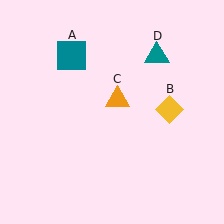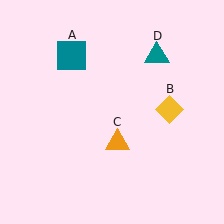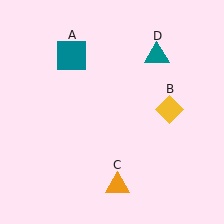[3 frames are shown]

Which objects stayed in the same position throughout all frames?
Teal square (object A) and yellow diamond (object B) and teal triangle (object D) remained stationary.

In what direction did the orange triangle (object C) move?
The orange triangle (object C) moved down.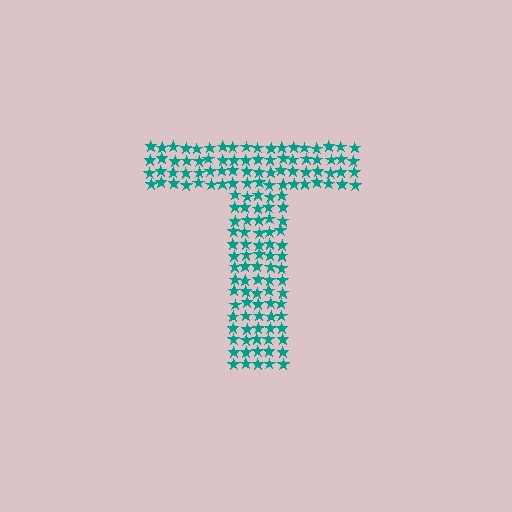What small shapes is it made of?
It is made of small stars.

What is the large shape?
The large shape is the letter T.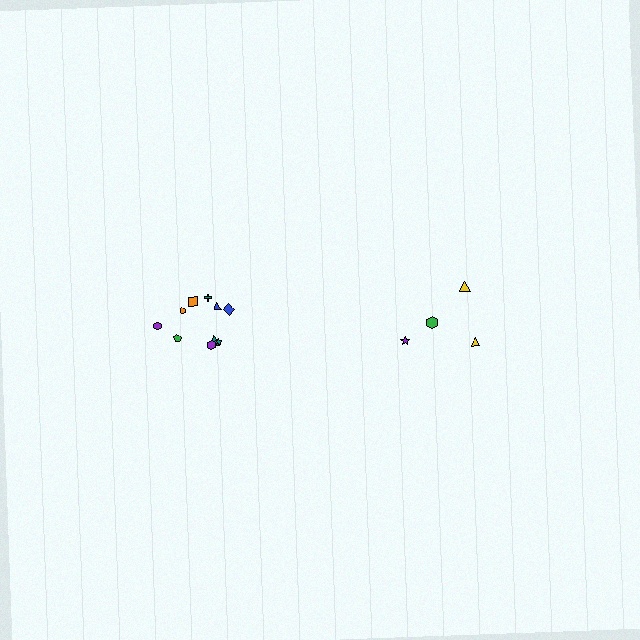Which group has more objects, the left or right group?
The left group.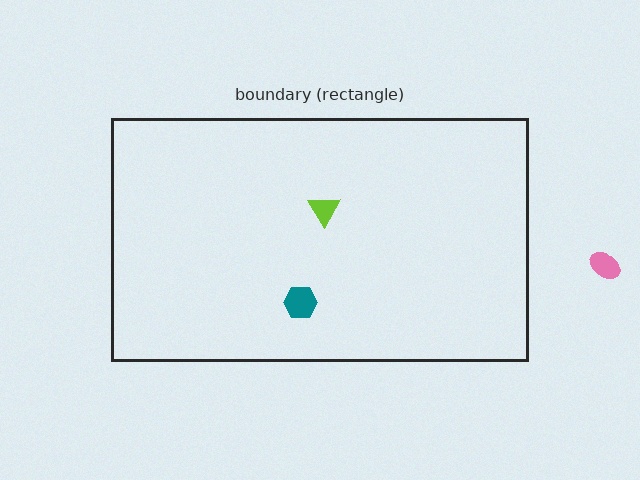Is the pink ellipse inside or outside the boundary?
Outside.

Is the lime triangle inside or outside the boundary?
Inside.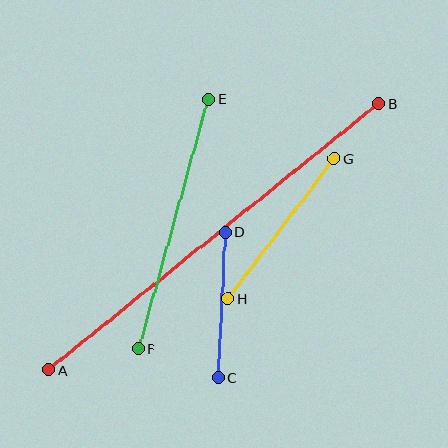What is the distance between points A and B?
The distance is approximately 424 pixels.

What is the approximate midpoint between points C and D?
The midpoint is at approximately (222, 305) pixels.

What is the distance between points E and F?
The distance is approximately 260 pixels.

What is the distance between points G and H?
The distance is approximately 176 pixels.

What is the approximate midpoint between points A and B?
The midpoint is at approximately (213, 237) pixels.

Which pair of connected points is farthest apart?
Points A and B are farthest apart.